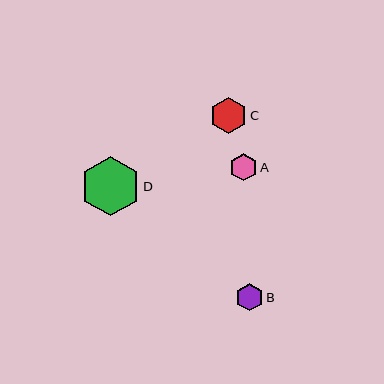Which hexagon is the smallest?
Hexagon A is the smallest with a size of approximately 27 pixels.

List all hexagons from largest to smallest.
From largest to smallest: D, C, B, A.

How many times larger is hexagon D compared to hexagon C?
Hexagon D is approximately 1.6 times the size of hexagon C.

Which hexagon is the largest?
Hexagon D is the largest with a size of approximately 60 pixels.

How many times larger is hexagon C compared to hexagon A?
Hexagon C is approximately 1.4 times the size of hexagon A.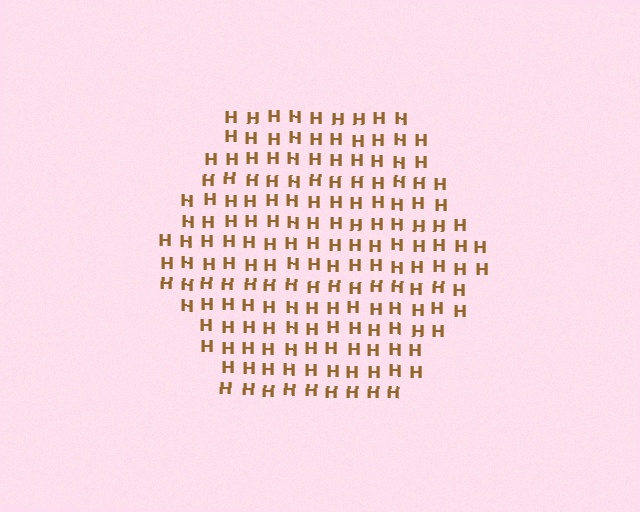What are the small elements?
The small elements are letter H's.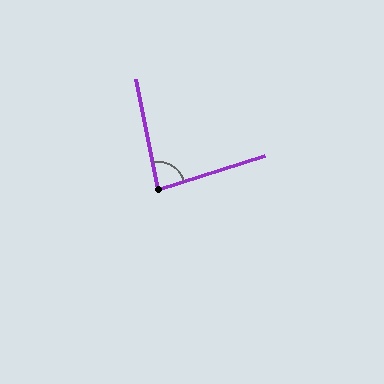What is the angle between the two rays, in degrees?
Approximately 83 degrees.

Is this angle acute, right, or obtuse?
It is acute.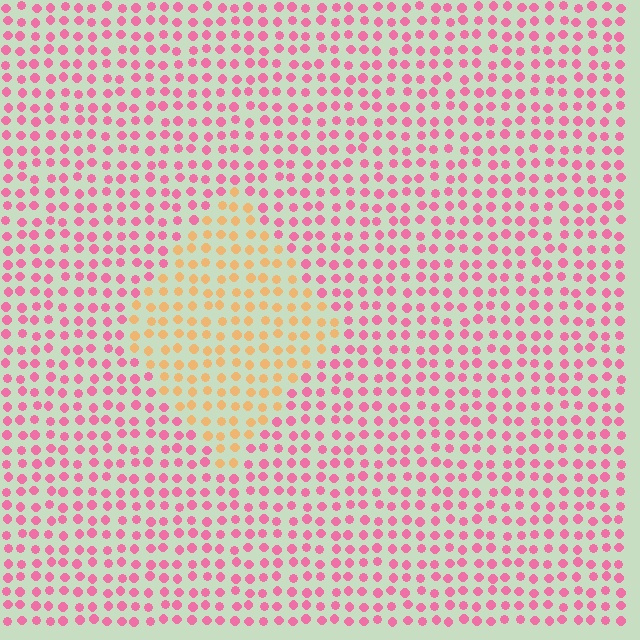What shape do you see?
I see a diamond.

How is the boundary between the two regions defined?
The boundary is defined purely by a slight shift in hue (about 60 degrees). Spacing, size, and orientation are identical on both sides.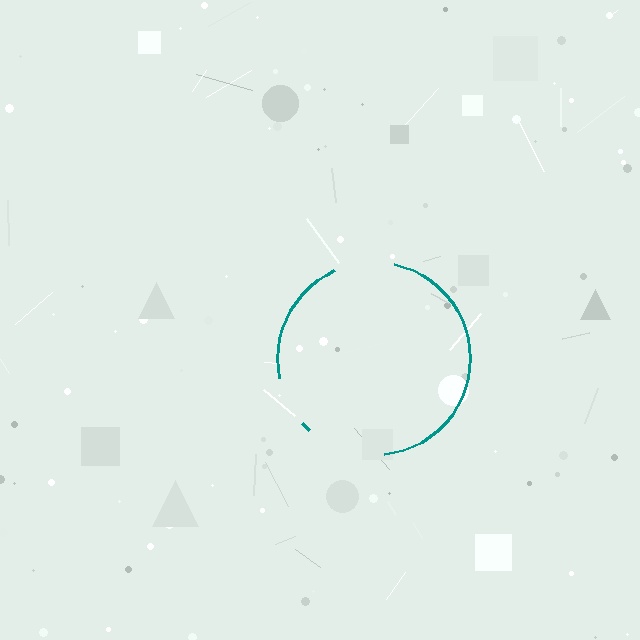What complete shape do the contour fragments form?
The contour fragments form a circle.